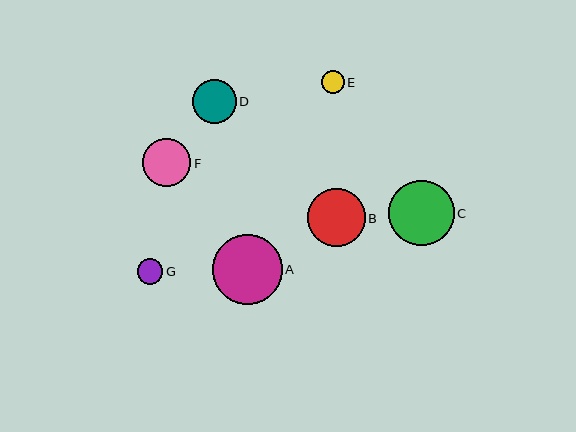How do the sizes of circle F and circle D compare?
Circle F and circle D are approximately the same size.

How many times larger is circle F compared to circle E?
Circle F is approximately 2.1 times the size of circle E.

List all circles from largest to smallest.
From largest to smallest: A, C, B, F, D, G, E.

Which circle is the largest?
Circle A is the largest with a size of approximately 70 pixels.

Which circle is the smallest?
Circle E is the smallest with a size of approximately 23 pixels.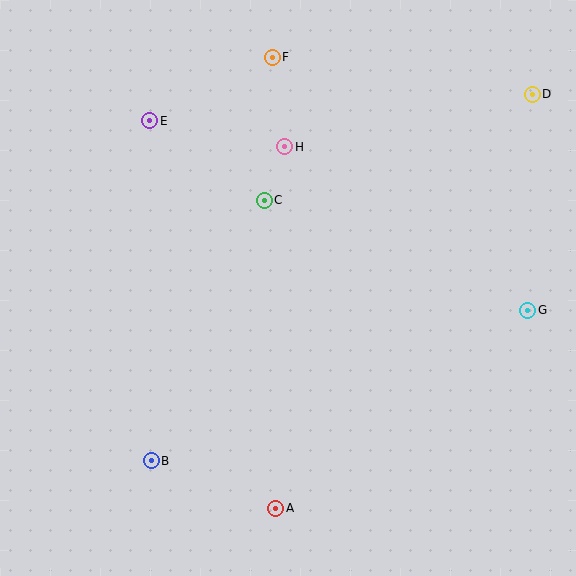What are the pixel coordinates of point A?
Point A is at (276, 508).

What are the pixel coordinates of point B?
Point B is at (151, 461).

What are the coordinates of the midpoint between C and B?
The midpoint between C and B is at (208, 331).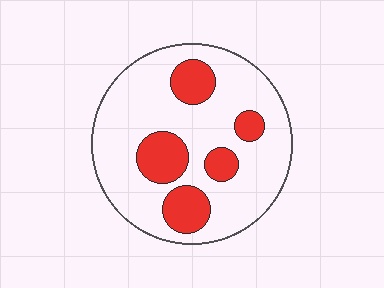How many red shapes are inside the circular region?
5.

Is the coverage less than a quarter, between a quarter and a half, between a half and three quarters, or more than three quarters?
Less than a quarter.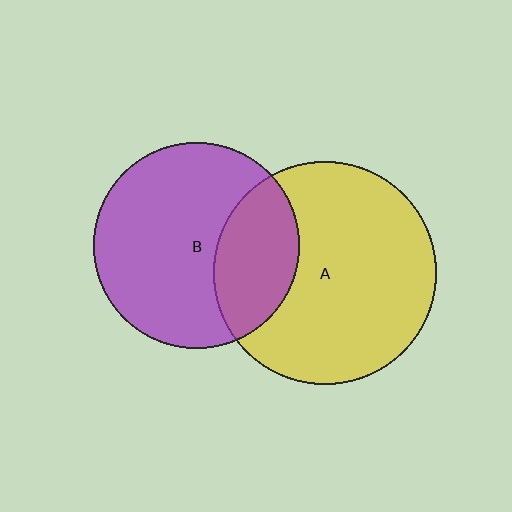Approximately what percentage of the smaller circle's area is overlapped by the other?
Approximately 30%.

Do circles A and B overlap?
Yes.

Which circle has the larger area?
Circle A (yellow).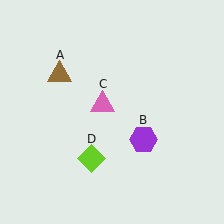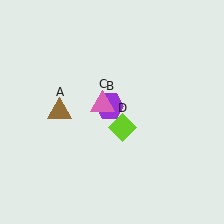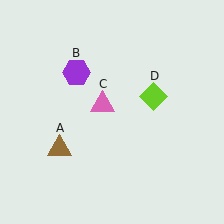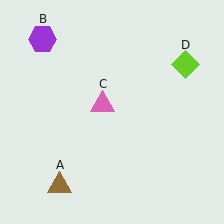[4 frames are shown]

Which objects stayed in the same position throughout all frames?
Pink triangle (object C) remained stationary.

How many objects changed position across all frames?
3 objects changed position: brown triangle (object A), purple hexagon (object B), lime diamond (object D).